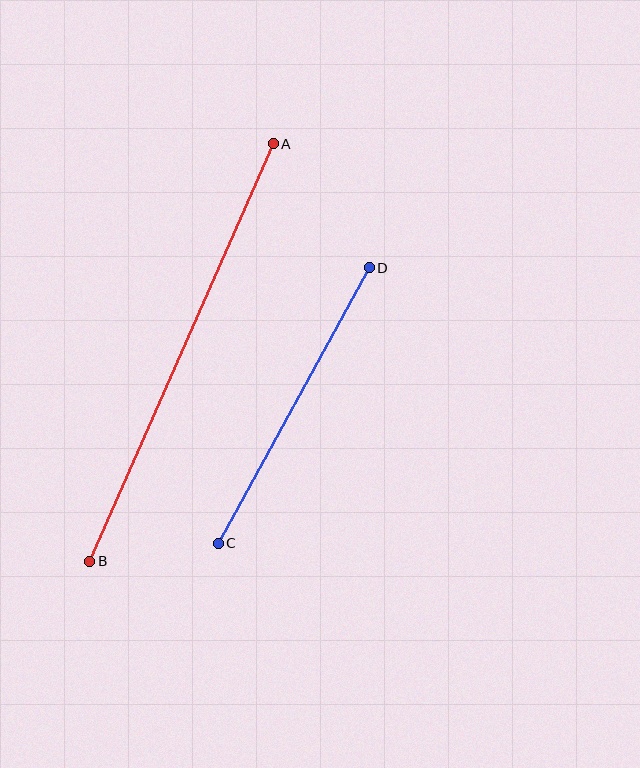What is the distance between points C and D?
The distance is approximately 314 pixels.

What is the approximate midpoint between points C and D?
The midpoint is at approximately (294, 406) pixels.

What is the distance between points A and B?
The distance is approximately 456 pixels.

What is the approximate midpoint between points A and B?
The midpoint is at approximately (181, 352) pixels.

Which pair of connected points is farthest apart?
Points A and B are farthest apart.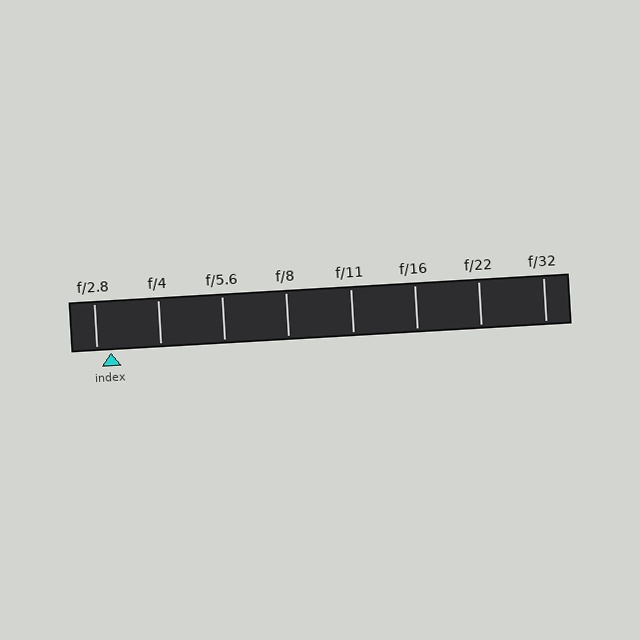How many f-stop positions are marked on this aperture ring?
There are 8 f-stop positions marked.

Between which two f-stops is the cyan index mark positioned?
The index mark is between f/2.8 and f/4.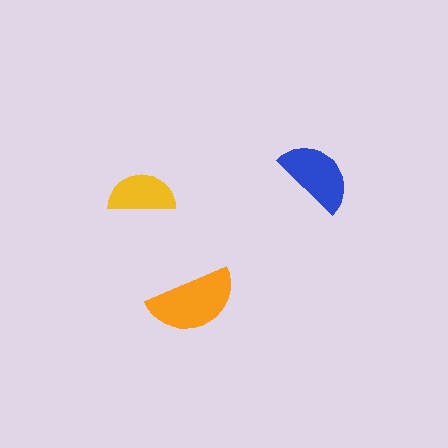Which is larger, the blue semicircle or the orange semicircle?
The orange one.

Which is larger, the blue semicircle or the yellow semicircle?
The blue one.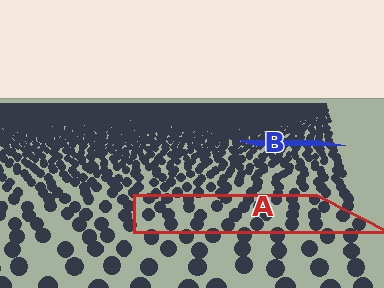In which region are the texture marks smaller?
The texture marks are smaller in region B, because it is farther away.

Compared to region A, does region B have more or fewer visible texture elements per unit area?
Region B has more texture elements per unit area — they are packed more densely because it is farther away.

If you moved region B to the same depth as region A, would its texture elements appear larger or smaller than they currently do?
They would appear larger. At a closer depth, the same texture elements are projected at a bigger on-screen size.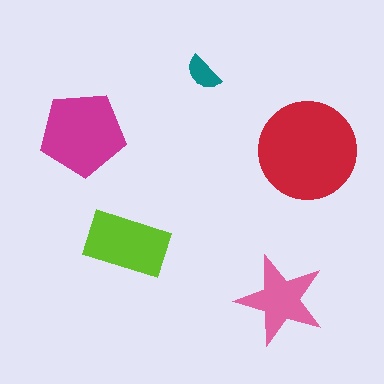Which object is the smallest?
The teal semicircle.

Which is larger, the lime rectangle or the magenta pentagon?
The magenta pentagon.